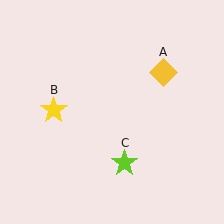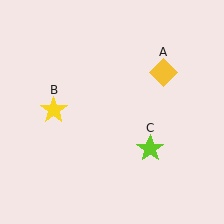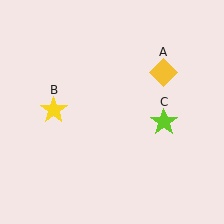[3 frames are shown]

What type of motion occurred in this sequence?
The lime star (object C) rotated counterclockwise around the center of the scene.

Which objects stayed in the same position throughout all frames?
Yellow diamond (object A) and yellow star (object B) remained stationary.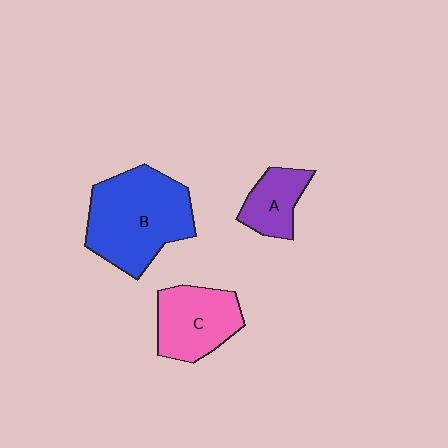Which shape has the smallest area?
Shape A (purple).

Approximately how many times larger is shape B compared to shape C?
Approximately 1.6 times.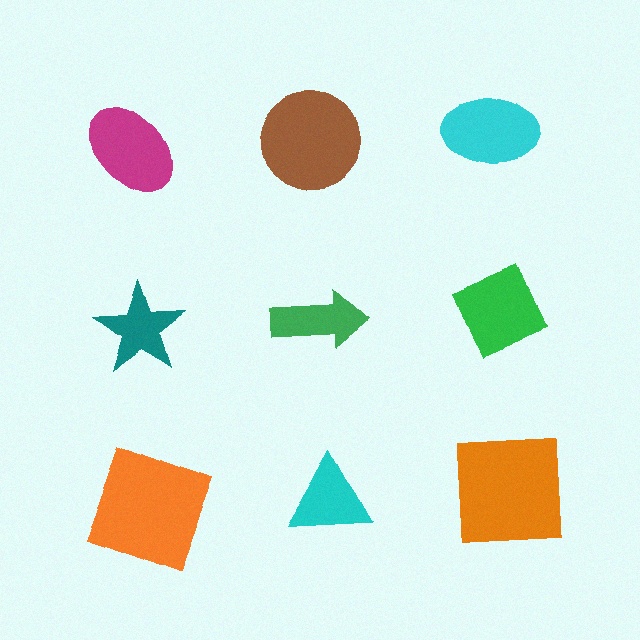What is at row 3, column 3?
An orange square.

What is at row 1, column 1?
A magenta ellipse.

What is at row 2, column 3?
A green diamond.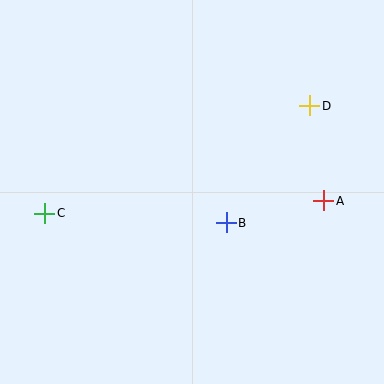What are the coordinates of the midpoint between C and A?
The midpoint between C and A is at (184, 207).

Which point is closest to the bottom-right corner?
Point A is closest to the bottom-right corner.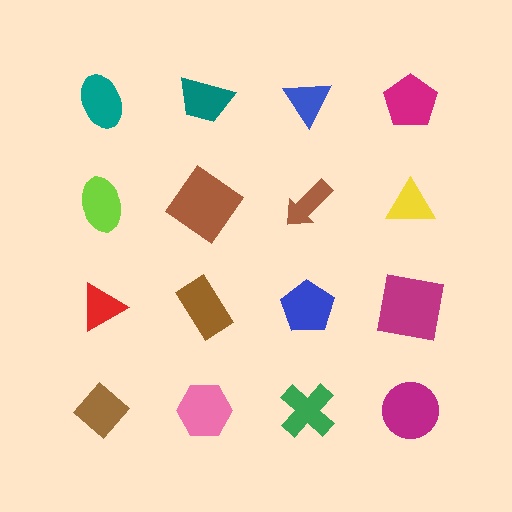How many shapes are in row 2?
4 shapes.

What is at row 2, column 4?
A yellow triangle.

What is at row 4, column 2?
A pink hexagon.